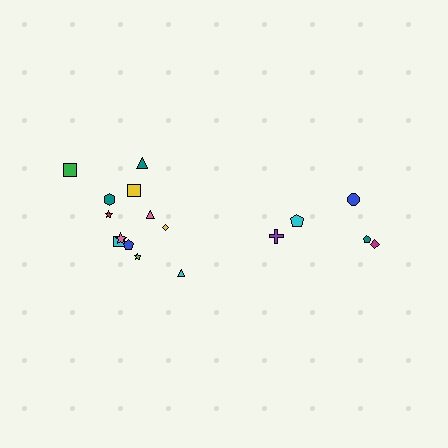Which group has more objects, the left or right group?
The left group.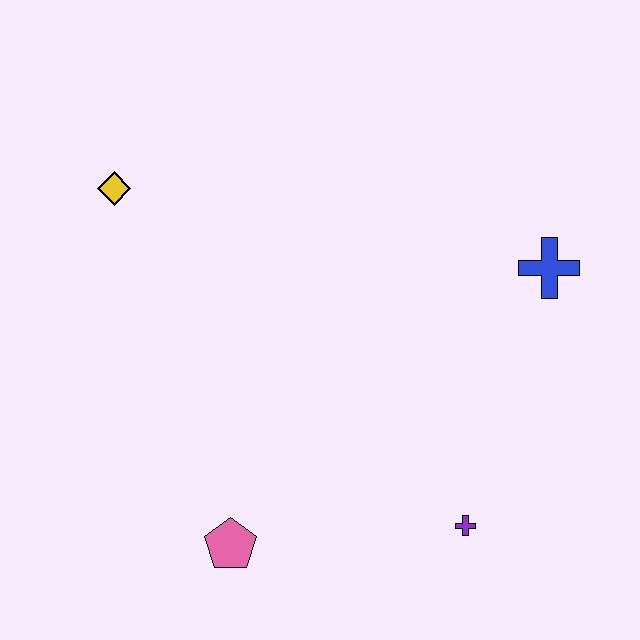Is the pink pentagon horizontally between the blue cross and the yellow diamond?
Yes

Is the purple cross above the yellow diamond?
No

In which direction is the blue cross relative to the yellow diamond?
The blue cross is to the right of the yellow diamond.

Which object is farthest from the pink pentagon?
The blue cross is farthest from the pink pentagon.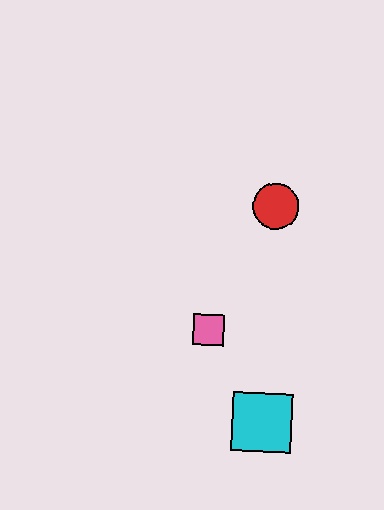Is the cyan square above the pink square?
No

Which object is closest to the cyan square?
The pink square is closest to the cyan square.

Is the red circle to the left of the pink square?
No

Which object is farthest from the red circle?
The cyan square is farthest from the red circle.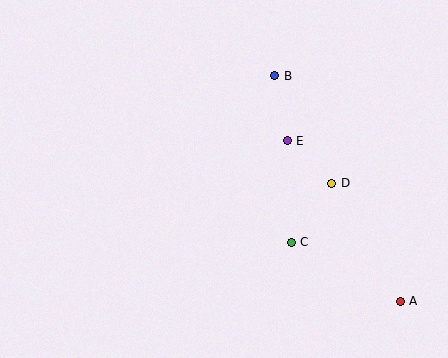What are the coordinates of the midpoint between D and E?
The midpoint between D and E is at (309, 162).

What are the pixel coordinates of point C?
Point C is at (291, 242).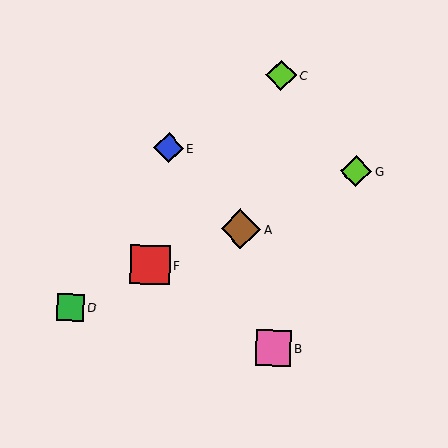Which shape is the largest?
The brown diamond (labeled A) is the largest.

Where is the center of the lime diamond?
The center of the lime diamond is at (356, 171).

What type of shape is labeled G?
Shape G is a lime diamond.